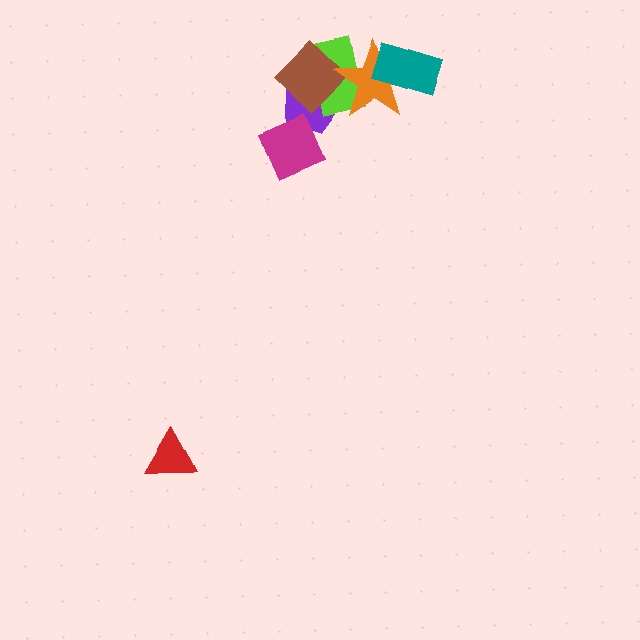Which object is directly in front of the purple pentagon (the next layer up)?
The lime rectangle is directly in front of the purple pentagon.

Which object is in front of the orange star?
The teal rectangle is in front of the orange star.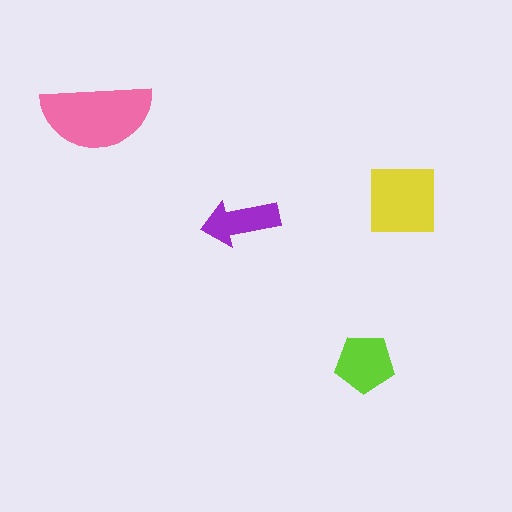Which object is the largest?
The pink semicircle.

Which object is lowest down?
The lime pentagon is bottommost.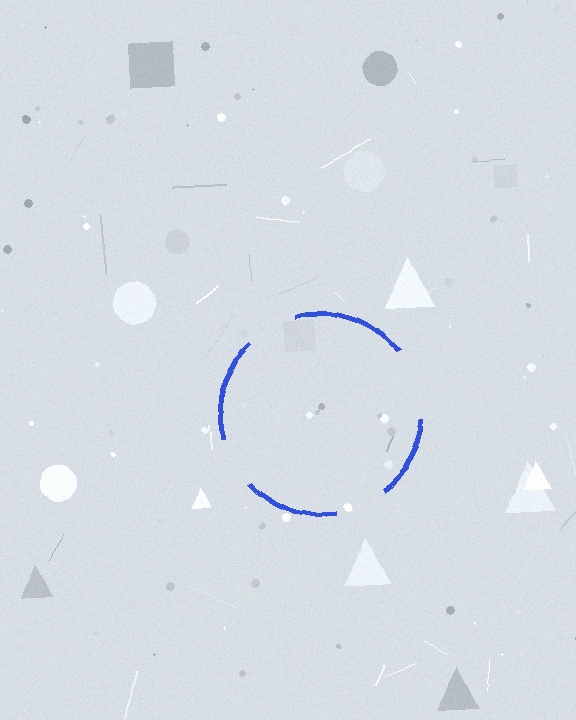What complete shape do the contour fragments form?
The contour fragments form a circle.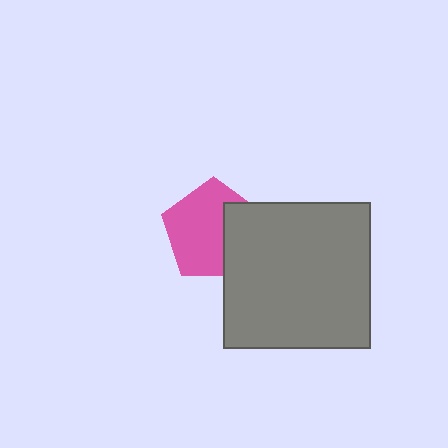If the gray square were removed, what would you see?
You would see the complete pink pentagon.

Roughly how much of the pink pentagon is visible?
Most of it is visible (roughly 66%).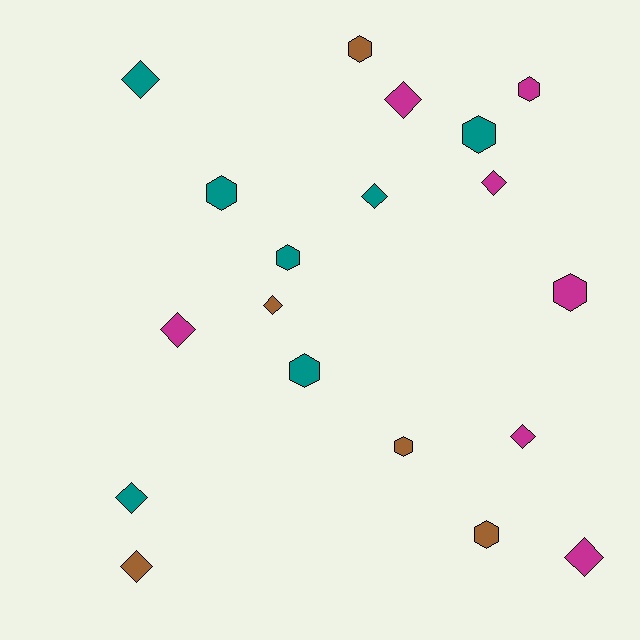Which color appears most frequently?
Teal, with 7 objects.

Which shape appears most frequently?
Diamond, with 10 objects.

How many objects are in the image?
There are 19 objects.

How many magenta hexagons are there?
There are 2 magenta hexagons.